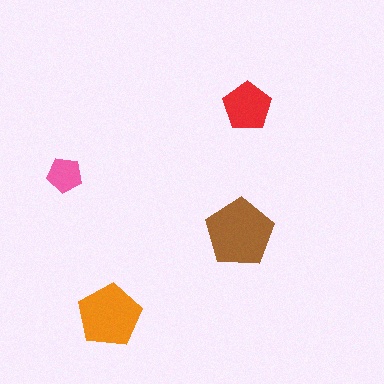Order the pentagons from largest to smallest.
the brown one, the orange one, the red one, the pink one.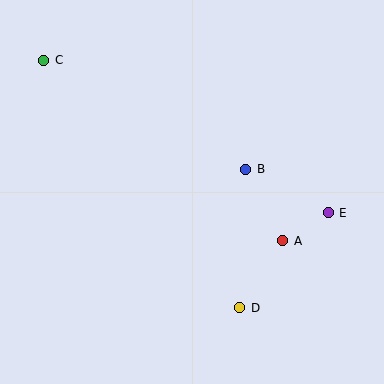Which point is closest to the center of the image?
Point B at (246, 169) is closest to the center.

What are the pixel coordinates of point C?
Point C is at (44, 60).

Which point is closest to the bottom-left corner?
Point D is closest to the bottom-left corner.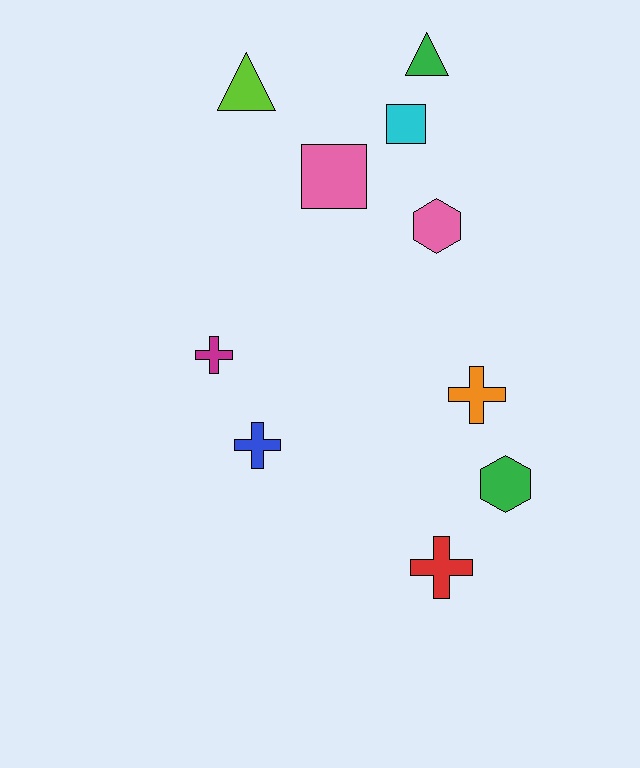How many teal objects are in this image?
There are no teal objects.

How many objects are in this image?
There are 10 objects.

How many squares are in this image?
There are 2 squares.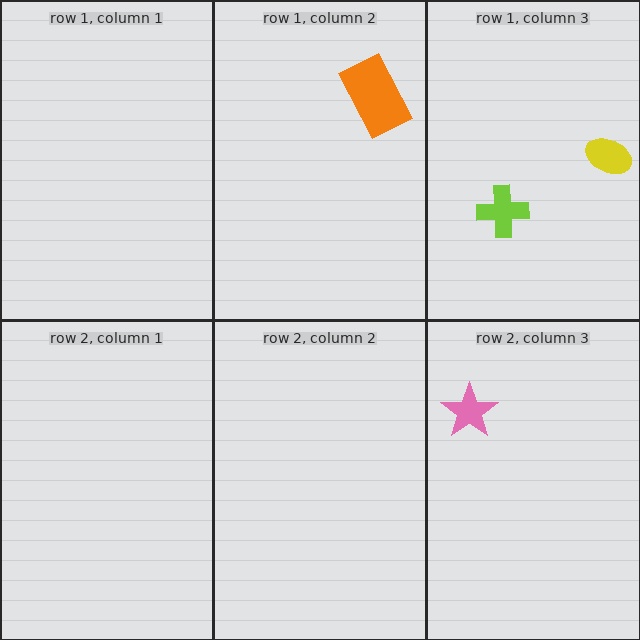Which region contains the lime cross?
The row 1, column 3 region.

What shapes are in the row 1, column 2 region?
The orange rectangle.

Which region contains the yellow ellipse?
The row 1, column 3 region.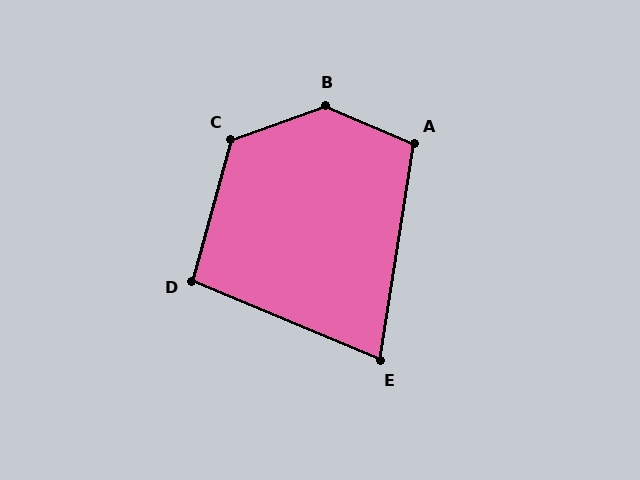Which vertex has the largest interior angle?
B, at approximately 137 degrees.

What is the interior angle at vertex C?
Approximately 125 degrees (obtuse).